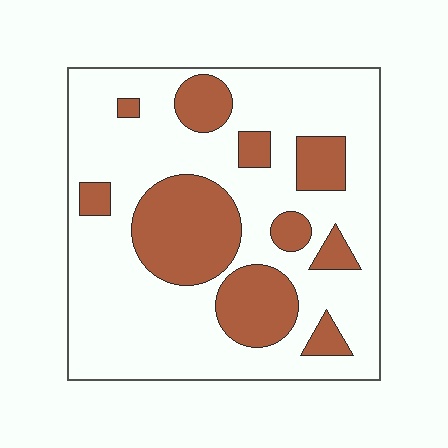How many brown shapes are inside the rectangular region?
10.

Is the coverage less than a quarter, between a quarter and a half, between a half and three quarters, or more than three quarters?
Between a quarter and a half.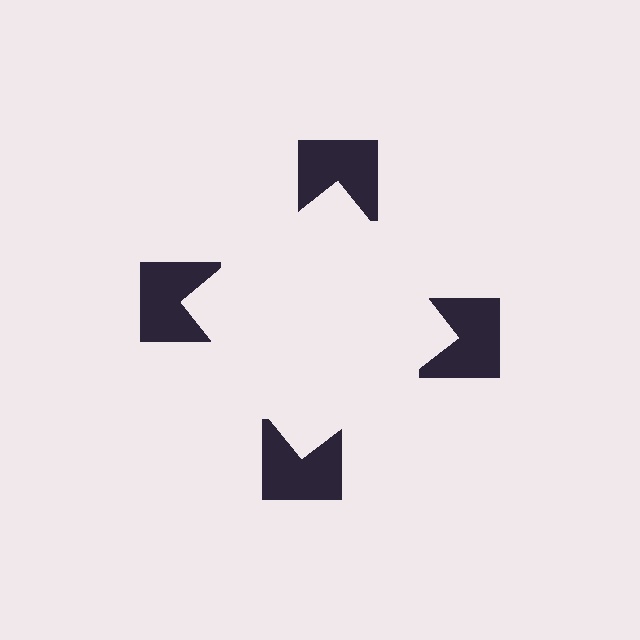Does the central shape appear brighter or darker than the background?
It typically appears slightly brighter than the background, even though no actual brightness change is drawn.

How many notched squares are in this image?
There are 4 — one at each vertex of the illusory square.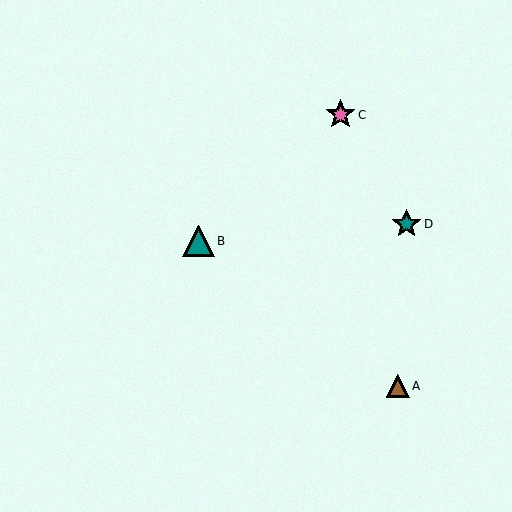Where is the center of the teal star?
The center of the teal star is at (406, 224).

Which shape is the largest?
The teal triangle (labeled B) is the largest.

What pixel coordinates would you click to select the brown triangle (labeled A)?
Click at (398, 386) to select the brown triangle A.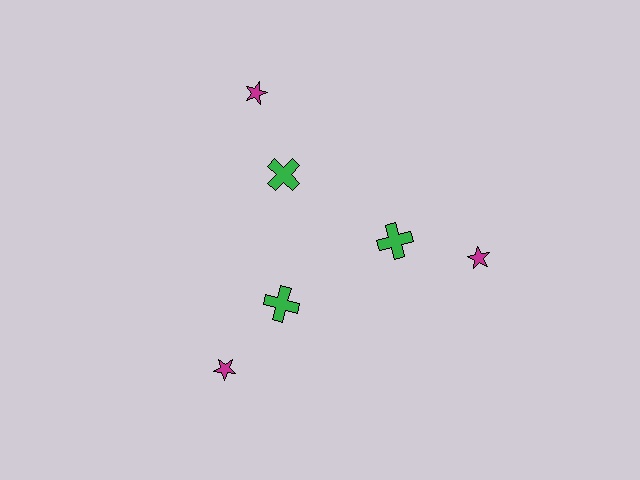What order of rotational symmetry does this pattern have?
This pattern has 3-fold rotational symmetry.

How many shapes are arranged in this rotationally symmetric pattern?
There are 6 shapes, arranged in 3 groups of 2.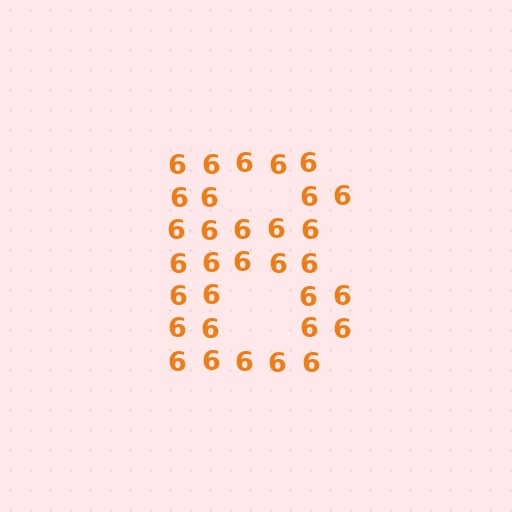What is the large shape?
The large shape is the letter B.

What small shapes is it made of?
It is made of small digit 6's.